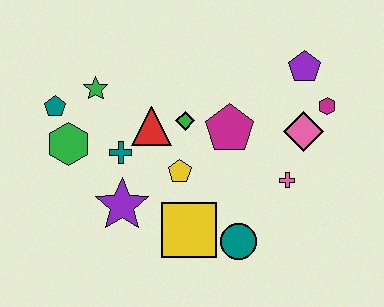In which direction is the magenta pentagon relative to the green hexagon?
The magenta pentagon is to the right of the green hexagon.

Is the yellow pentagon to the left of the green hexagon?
No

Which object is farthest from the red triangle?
The magenta hexagon is farthest from the red triangle.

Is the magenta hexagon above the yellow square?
Yes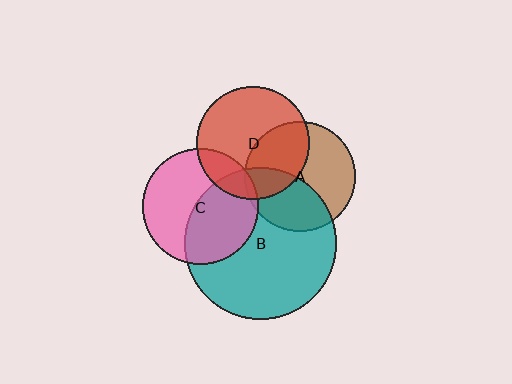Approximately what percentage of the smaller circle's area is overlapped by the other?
Approximately 15%.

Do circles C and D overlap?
Yes.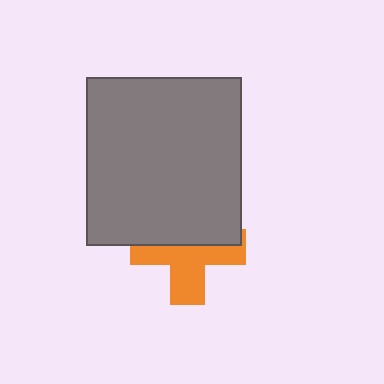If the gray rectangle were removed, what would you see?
You would see the complete orange cross.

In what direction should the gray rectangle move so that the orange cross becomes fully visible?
The gray rectangle should move up. That is the shortest direction to clear the overlap and leave the orange cross fully visible.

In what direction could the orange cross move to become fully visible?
The orange cross could move down. That would shift it out from behind the gray rectangle entirely.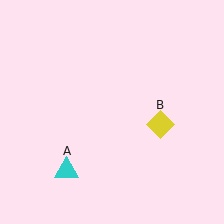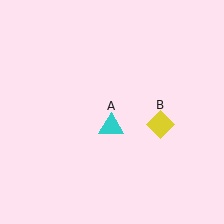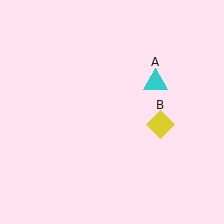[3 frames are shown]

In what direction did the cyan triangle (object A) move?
The cyan triangle (object A) moved up and to the right.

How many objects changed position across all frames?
1 object changed position: cyan triangle (object A).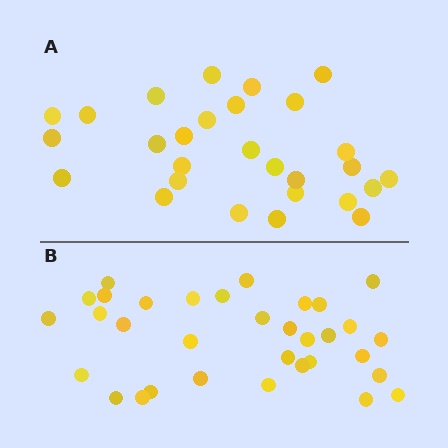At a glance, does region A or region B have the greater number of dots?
Region B (the bottom region) has more dots.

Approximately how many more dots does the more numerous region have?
Region B has about 5 more dots than region A.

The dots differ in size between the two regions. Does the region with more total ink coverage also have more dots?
No. Region A has more total ink coverage because its dots are larger, but region B actually contains more individual dots. Total area can be misleading — the number of items is what matters here.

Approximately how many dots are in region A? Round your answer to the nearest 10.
About 30 dots. (The exact count is 28, which rounds to 30.)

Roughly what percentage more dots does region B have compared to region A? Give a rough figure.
About 20% more.